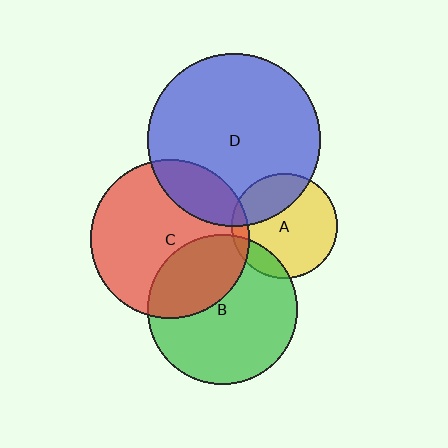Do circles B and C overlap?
Yes.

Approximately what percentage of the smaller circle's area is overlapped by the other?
Approximately 35%.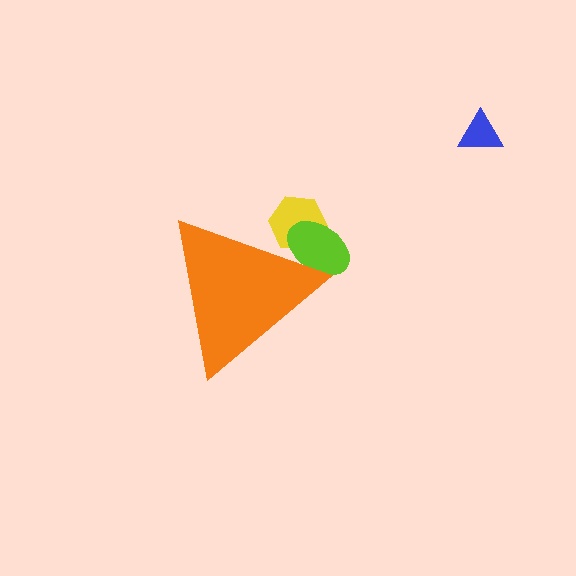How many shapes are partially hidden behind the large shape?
2 shapes are partially hidden.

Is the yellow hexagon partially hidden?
Yes, the yellow hexagon is partially hidden behind the orange triangle.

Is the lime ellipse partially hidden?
Yes, the lime ellipse is partially hidden behind the orange triangle.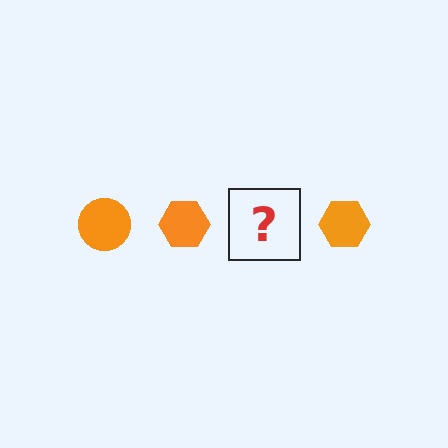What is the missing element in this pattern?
The missing element is an orange circle.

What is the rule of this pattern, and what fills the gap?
The rule is that the pattern cycles through circle, hexagon shapes in orange. The gap should be filled with an orange circle.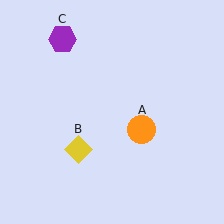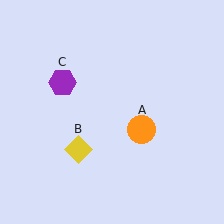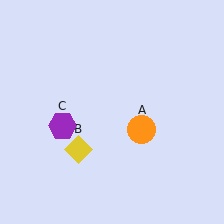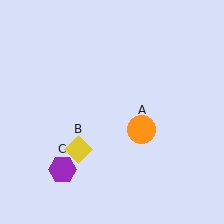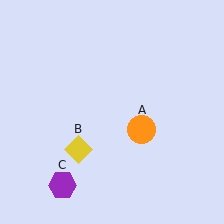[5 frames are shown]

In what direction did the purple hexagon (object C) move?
The purple hexagon (object C) moved down.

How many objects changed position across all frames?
1 object changed position: purple hexagon (object C).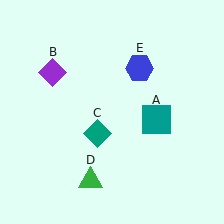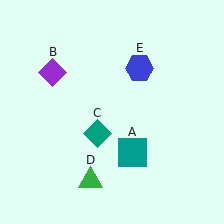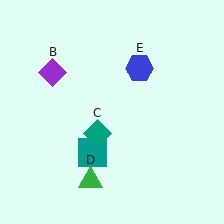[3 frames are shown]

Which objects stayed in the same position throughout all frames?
Purple diamond (object B) and teal diamond (object C) and green triangle (object D) and blue hexagon (object E) remained stationary.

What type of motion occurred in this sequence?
The teal square (object A) rotated clockwise around the center of the scene.